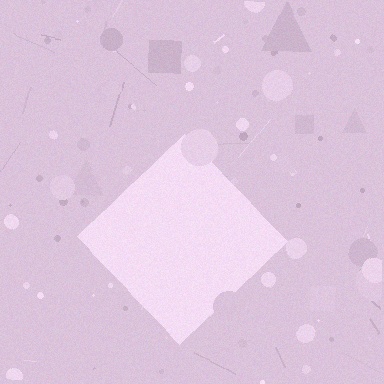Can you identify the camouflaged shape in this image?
The camouflaged shape is a diamond.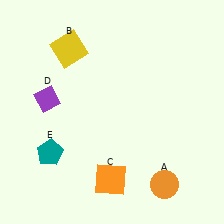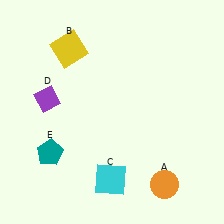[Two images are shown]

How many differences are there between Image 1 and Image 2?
There is 1 difference between the two images.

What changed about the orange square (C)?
In Image 1, C is orange. In Image 2, it changed to cyan.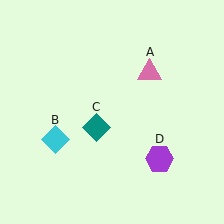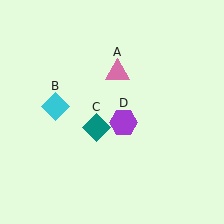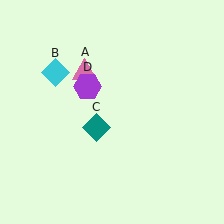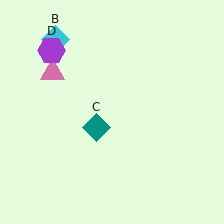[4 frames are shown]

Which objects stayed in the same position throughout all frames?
Teal diamond (object C) remained stationary.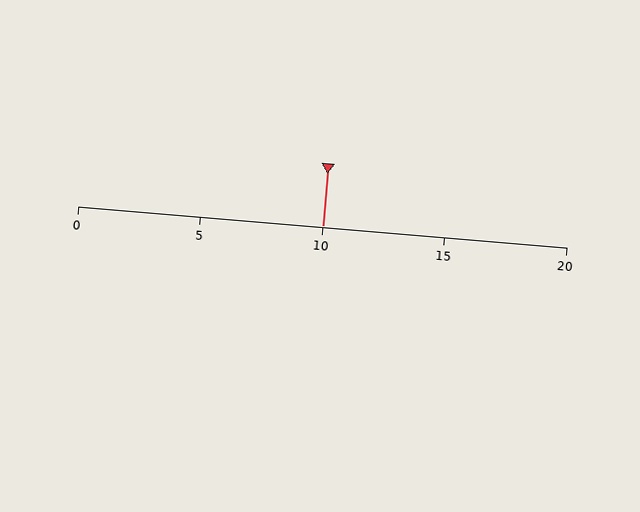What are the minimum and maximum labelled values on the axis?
The axis runs from 0 to 20.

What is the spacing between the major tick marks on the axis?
The major ticks are spaced 5 apart.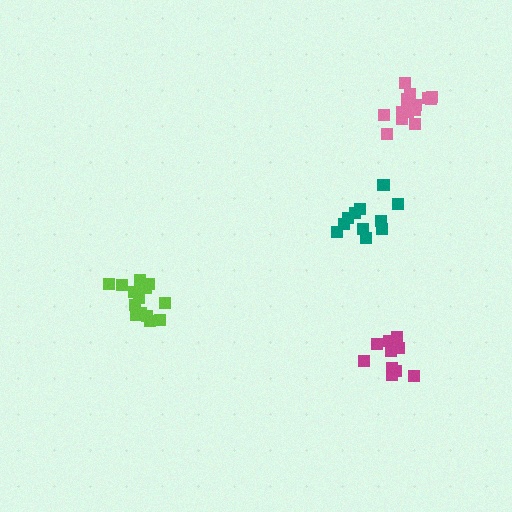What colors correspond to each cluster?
The clusters are colored: lime, teal, pink, magenta.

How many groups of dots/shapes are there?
There are 4 groups.